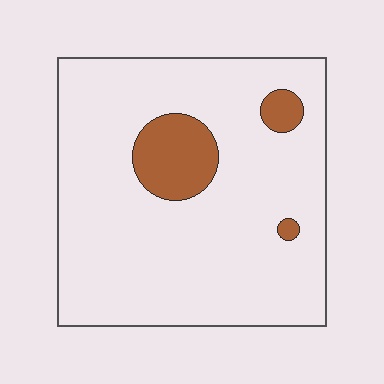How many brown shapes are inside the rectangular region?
3.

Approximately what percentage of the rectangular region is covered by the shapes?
Approximately 10%.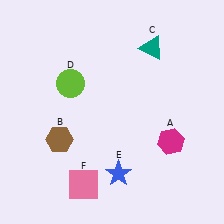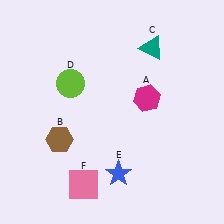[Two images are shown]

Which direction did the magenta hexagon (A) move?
The magenta hexagon (A) moved up.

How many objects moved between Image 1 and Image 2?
1 object moved between the two images.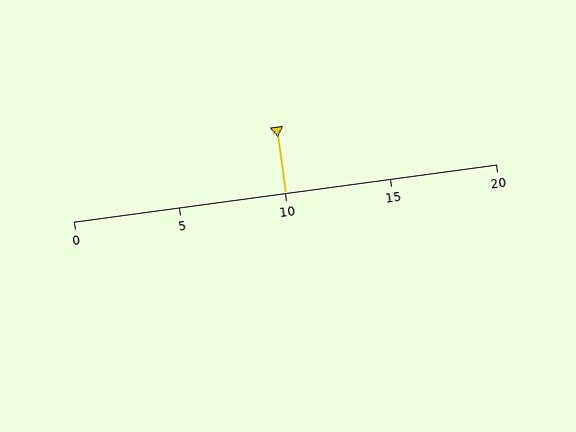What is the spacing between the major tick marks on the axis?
The major ticks are spaced 5 apart.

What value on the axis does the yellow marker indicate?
The marker indicates approximately 10.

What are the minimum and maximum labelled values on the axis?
The axis runs from 0 to 20.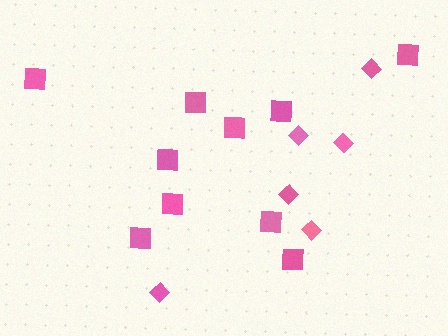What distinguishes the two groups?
There are 2 groups: one group of diamonds (6) and one group of squares (10).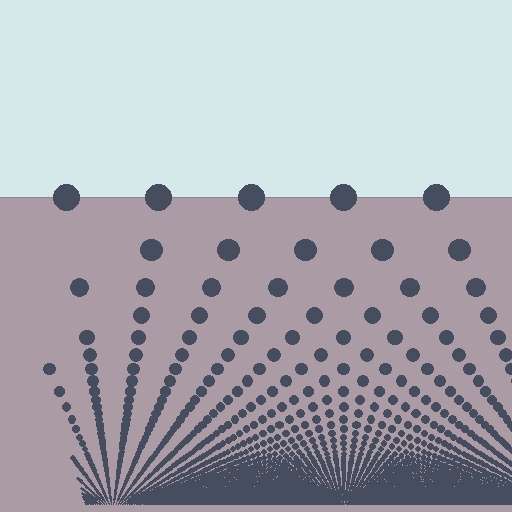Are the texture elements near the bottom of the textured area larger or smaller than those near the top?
Smaller. The gradient is inverted — elements near the bottom are smaller and denser.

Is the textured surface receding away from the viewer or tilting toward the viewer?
The surface appears to tilt toward the viewer. Texture elements get larger and sparser toward the top.